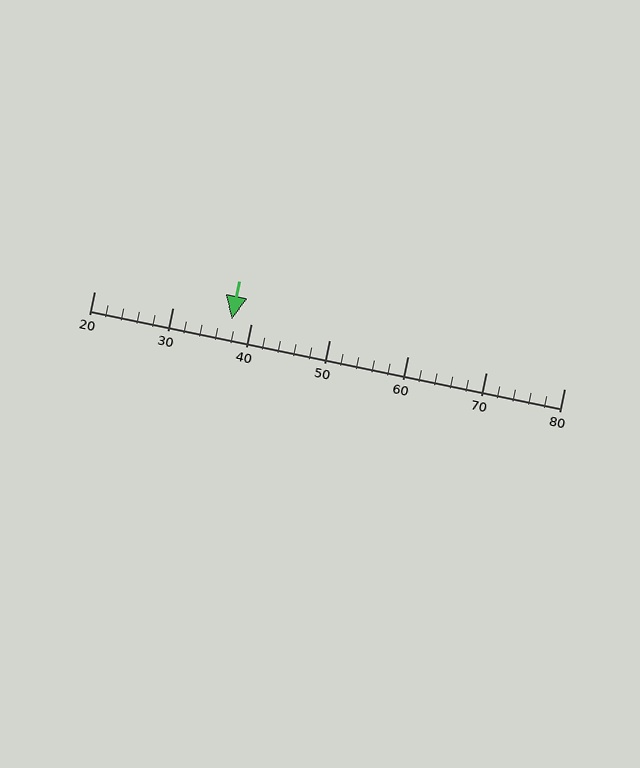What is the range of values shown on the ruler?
The ruler shows values from 20 to 80.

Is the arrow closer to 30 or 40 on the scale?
The arrow is closer to 40.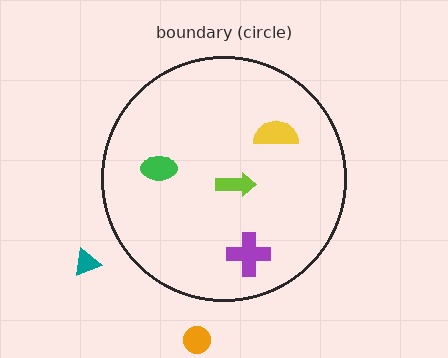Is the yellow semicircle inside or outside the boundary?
Inside.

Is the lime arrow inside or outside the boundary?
Inside.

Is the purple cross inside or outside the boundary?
Inside.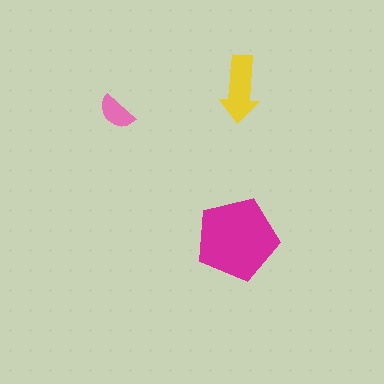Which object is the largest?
The magenta pentagon.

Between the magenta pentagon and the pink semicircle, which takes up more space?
The magenta pentagon.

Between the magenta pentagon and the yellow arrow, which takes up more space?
The magenta pentagon.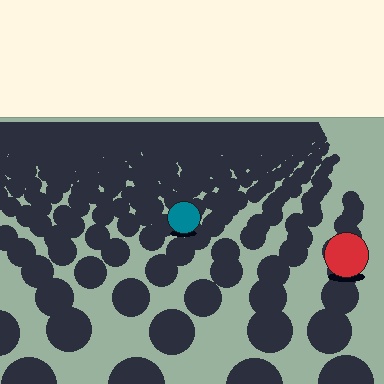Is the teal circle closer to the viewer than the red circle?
No. The red circle is closer — you can tell from the texture gradient: the ground texture is coarser near it.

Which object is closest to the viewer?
The red circle is closest. The texture marks near it are larger and more spread out.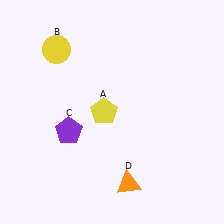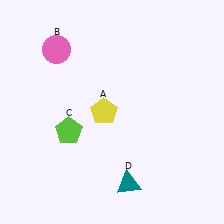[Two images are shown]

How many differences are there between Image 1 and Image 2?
There are 3 differences between the two images.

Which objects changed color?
B changed from yellow to pink. C changed from purple to lime. D changed from orange to teal.